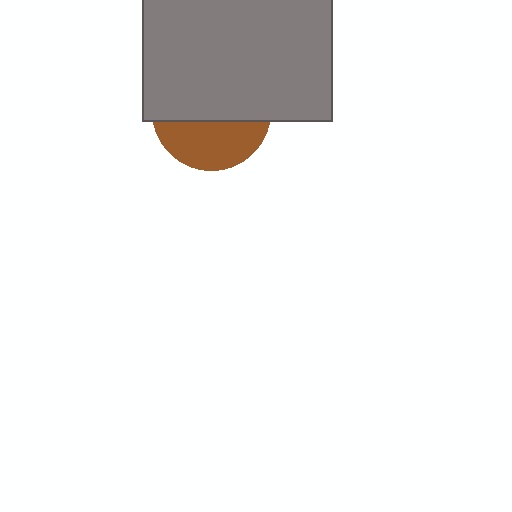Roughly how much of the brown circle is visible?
A small part of it is visible (roughly 39%).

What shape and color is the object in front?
The object in front is a gray rectangle.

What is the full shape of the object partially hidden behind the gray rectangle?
The partially hidden object is a brown circle.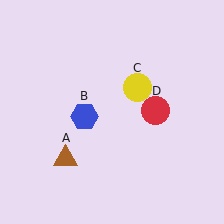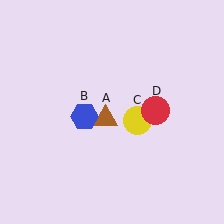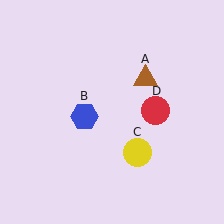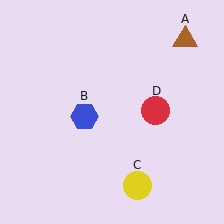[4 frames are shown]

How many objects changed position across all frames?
2 objects changed position: brown triangle (object A), yellow circle (object C).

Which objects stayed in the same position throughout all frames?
Blue hexagon (object B) and red circle (object D) remained stationary.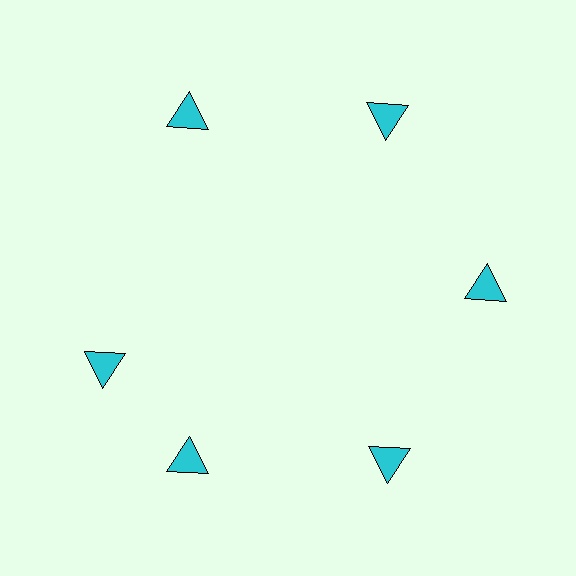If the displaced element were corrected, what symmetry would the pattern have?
It would have 6-fold rotational symmetry — the pattern would map onto itself every 60 degrees.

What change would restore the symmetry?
The symmetry would be restored by rotating it back into even spacing with its neighbors so that all 6 triangles sit at equal angles and equal distance from the center.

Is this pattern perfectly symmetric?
No. The 6 cyan triangles are arranged in a ring, but one element near the 9 o'clock position is rotated out of alignment along the ring, breaking the 6-fold rotational symmetry.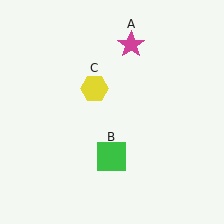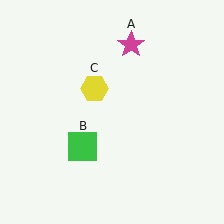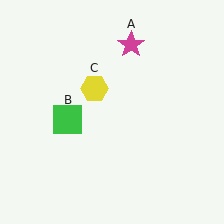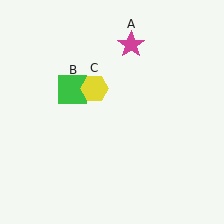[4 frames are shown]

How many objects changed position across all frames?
1 object changed position: green square (object B).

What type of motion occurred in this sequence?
The green square (object B) rotated clockwise around the center of the scene.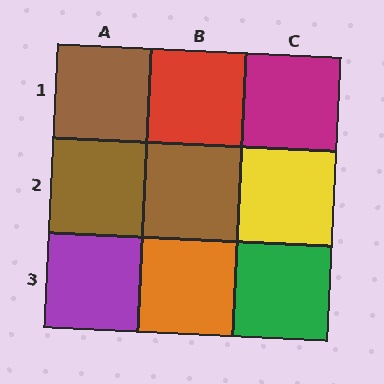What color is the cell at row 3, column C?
Green.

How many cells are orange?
1 cell is orange.